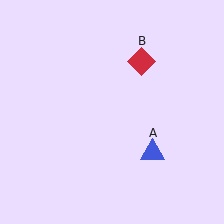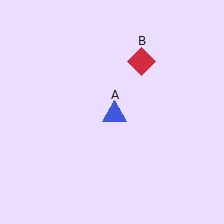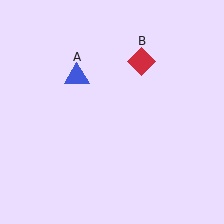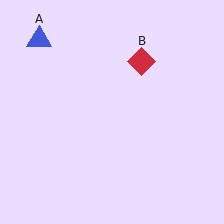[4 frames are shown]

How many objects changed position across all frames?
1 object changed position: blue triangle (object A).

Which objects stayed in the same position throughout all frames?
Red diamond (object B) remained stationary.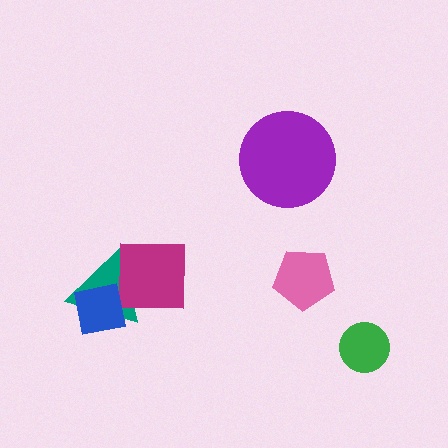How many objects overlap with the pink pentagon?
0 objects overlap with the pink pentagon.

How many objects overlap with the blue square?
2 objects overlap with the blue square.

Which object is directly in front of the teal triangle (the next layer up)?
The magenta square is directly in front of the teal triangle.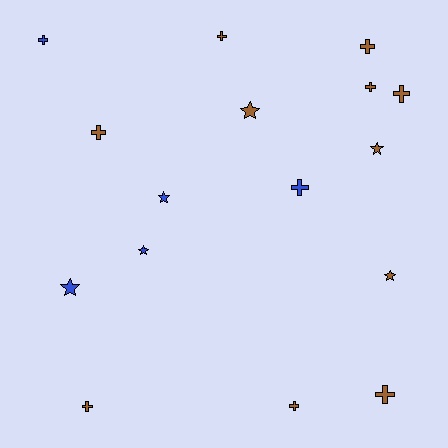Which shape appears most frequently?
Cross, with 10 objects.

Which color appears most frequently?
Brown, with 11 objects.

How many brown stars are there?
There are 3 brown stars.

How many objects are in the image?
There are 16 objects.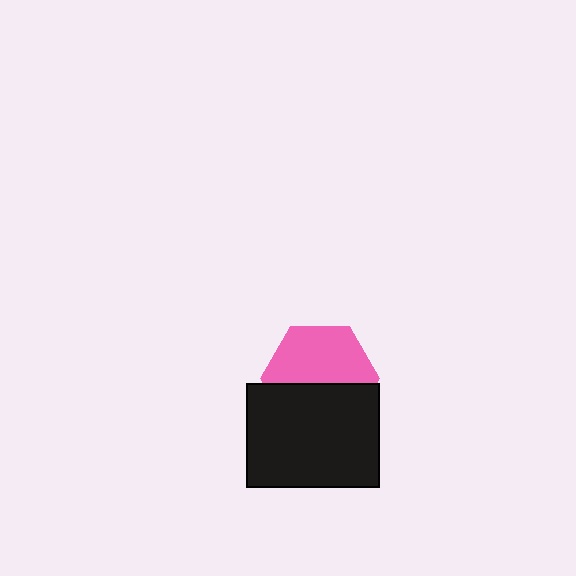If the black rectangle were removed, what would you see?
You would see the complete pink hexagon.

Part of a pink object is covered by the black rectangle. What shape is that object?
It is a hexagon.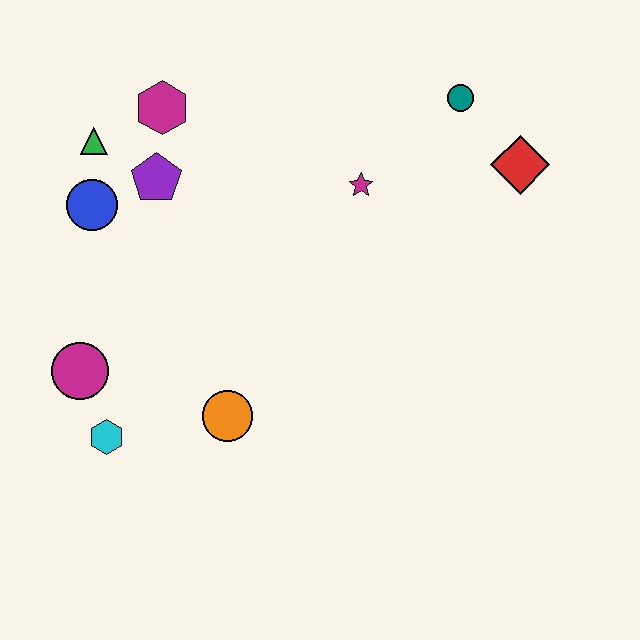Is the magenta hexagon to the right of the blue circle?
Yes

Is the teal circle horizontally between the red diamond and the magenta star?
Yes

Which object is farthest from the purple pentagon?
The red diamond is farthest from the purple pentagon.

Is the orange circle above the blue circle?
No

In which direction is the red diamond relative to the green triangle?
The red diamond is to the right of the green triangle.